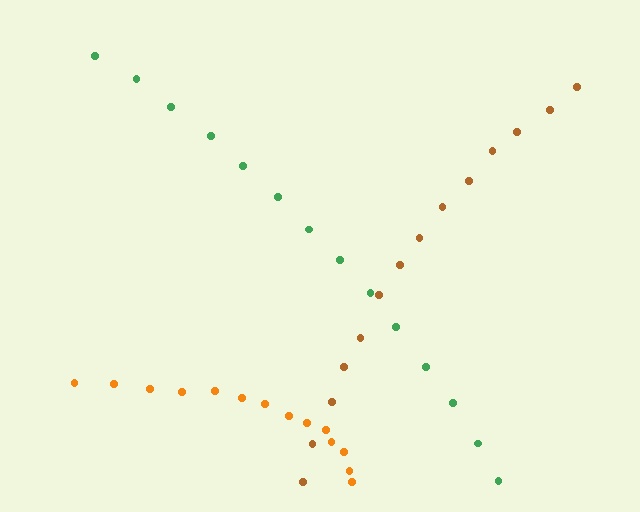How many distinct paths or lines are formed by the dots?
There are 3 distinct paths.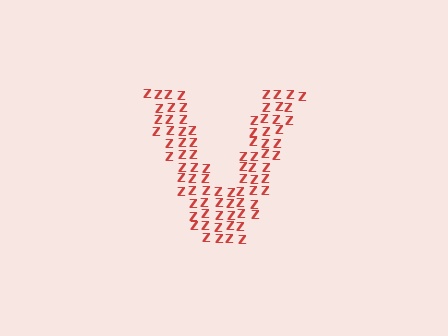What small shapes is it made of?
It is made of small letter Z's.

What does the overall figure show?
The overall figure shows the letter V.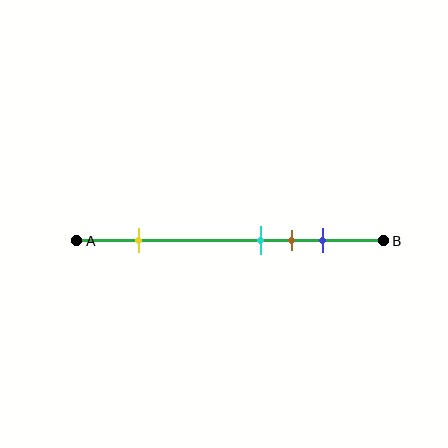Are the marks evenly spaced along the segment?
No, the marks are not evenly spaced.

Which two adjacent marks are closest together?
The cyan and brown marks are the closest adjacent pair.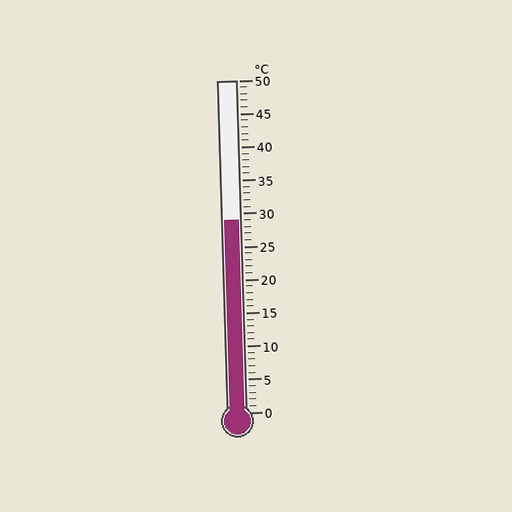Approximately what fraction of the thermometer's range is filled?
The thermometer is filled to approximately 60% of its range.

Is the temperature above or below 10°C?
The temperature is above 10°C.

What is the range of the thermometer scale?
The thermometer scale ranges from 0°C to 50°C.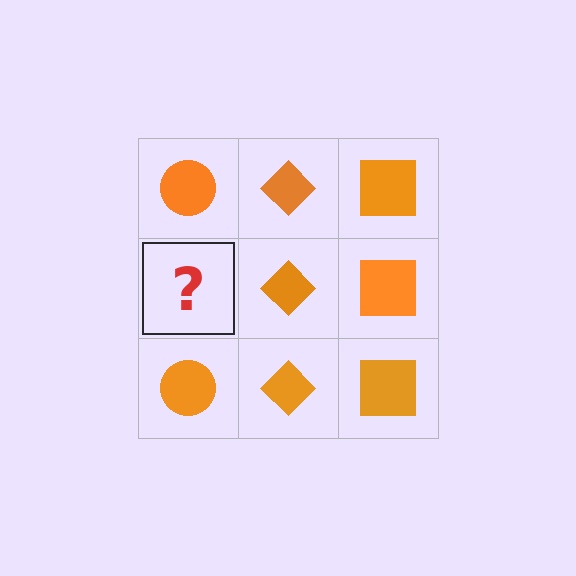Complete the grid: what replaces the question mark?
The question mark should be replaced with an orange circle.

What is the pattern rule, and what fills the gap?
The rule is that each column has a consistent shape. The gap should be filled with an orange circle.